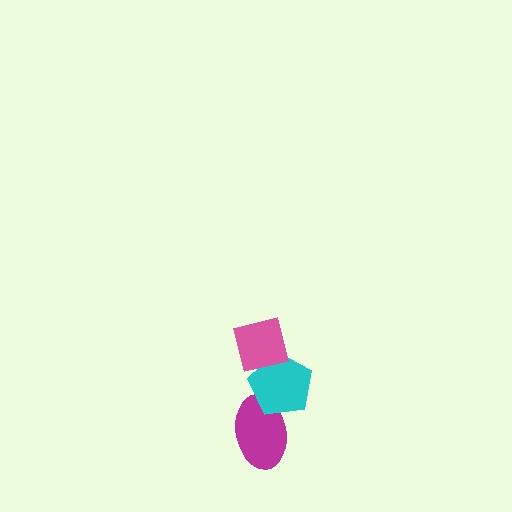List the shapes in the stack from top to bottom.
From top to bottom: the pink square, the cyan pentagon, the magenta ellipse.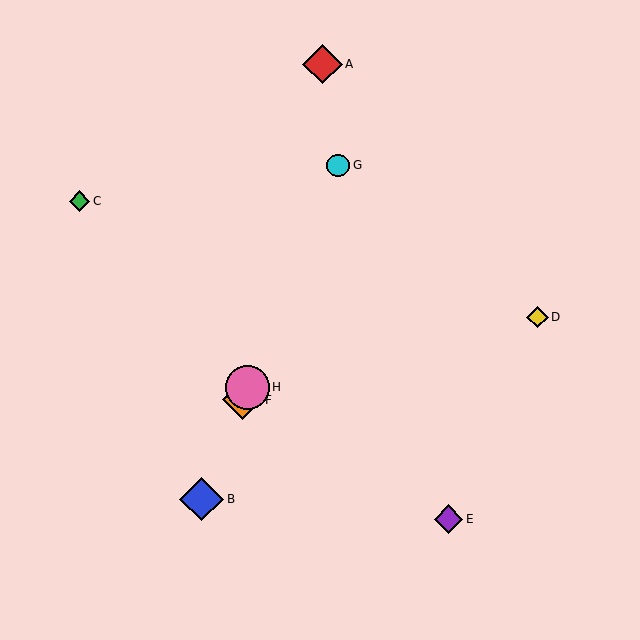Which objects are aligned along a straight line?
Objects B, F, G, H are aligned along a straight line.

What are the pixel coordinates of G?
Object G is at (338, 165).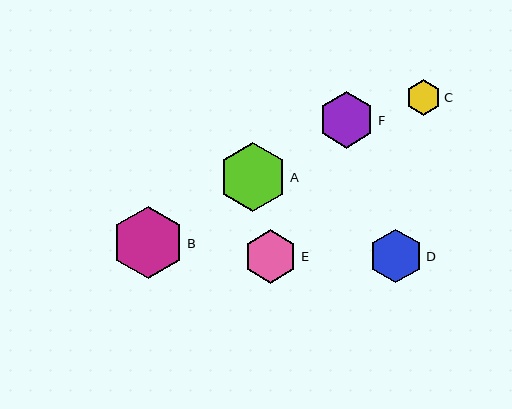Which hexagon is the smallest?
Hexagon C is the smallest with a size of approximately 35 pixels.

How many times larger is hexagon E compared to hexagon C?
Hexagon E is approximately 1.5 times the size of hexagon C.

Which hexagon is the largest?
Hexagon B is the largest with a size of approximately 72 pixels.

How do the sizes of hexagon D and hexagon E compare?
Hexagon D and hexagon E are approximately the same size.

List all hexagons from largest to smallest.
From largest to smallest: B, A, F, D, E, C.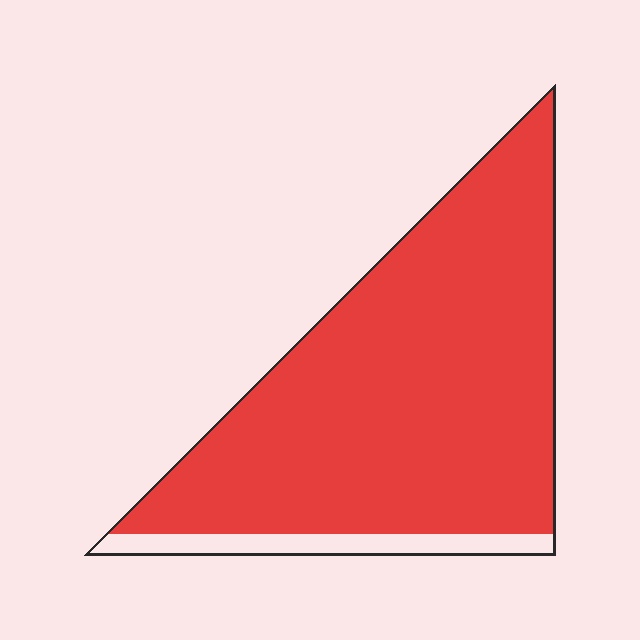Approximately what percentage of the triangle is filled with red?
Approximately 90%.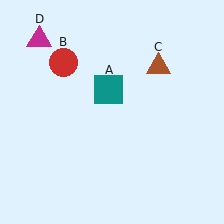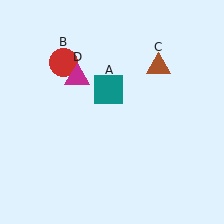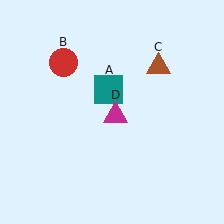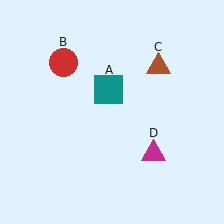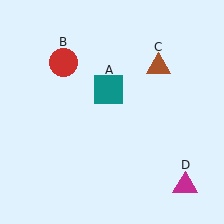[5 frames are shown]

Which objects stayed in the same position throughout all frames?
Teal square (object A) and red circle (object B) and brown triangle (object C) remained stationary.